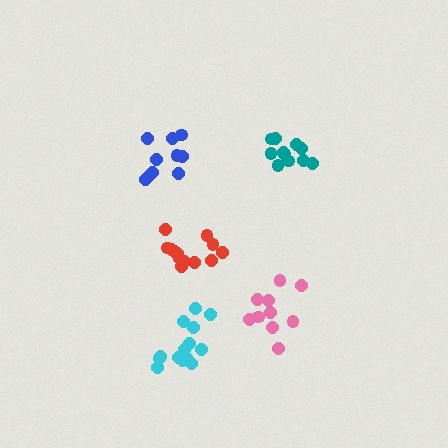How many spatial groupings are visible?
There are 5 spatial groupings.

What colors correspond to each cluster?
The clusters are colored: teal, pink, blue, red, cyan.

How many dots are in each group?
Group 1: 11 dots, Group 2: 10 dots, Group 3: 10 dots, Group 4: 13 dots, Group 5: 16 dots (60 total).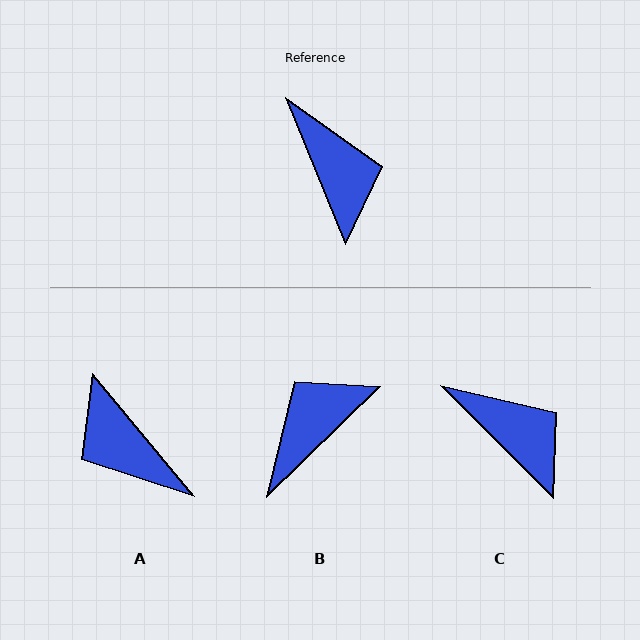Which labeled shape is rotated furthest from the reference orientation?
A, about 162 degrees away.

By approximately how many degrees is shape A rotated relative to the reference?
Approximately 162 degrees clockwise.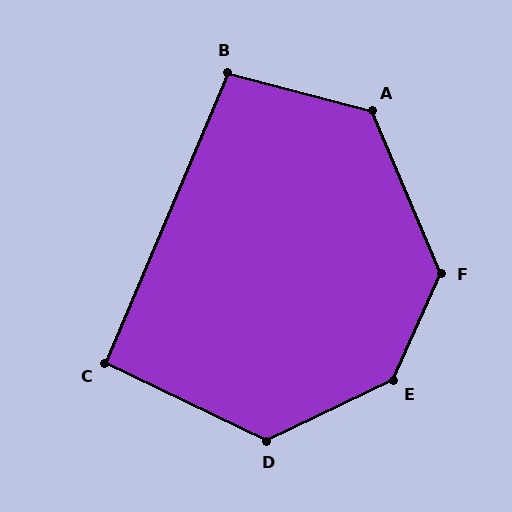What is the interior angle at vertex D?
Approximately 129 degrees (obtuse).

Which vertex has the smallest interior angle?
C, at approximately 93 degrees.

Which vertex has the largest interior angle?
E, at approximately 139 degrees.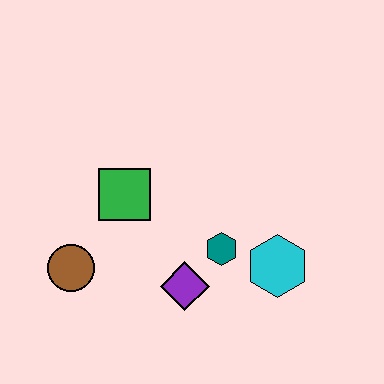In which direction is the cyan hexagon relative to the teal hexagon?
The cyan hexagon is to the right of the teal hexagon.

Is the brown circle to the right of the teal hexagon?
No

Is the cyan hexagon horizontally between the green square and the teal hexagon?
No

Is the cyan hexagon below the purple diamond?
No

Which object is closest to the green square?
The brown circle is closest to the green square.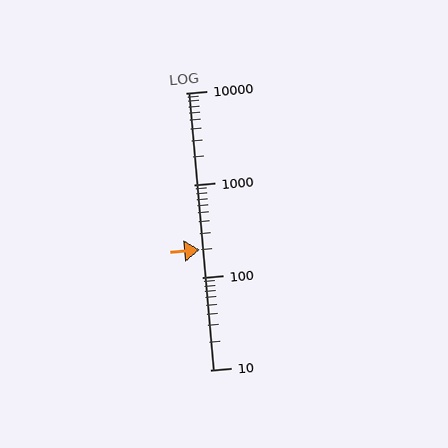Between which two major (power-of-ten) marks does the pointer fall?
The pointer is between 100 and 1000.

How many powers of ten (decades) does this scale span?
The scale spans 3 decades, from 10 to 10000.